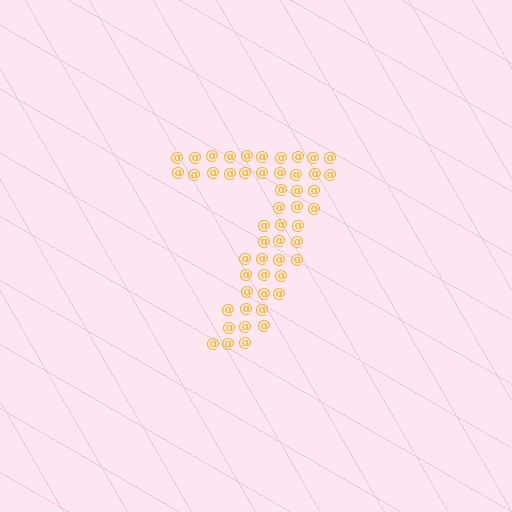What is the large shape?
The large shape is the digit 7.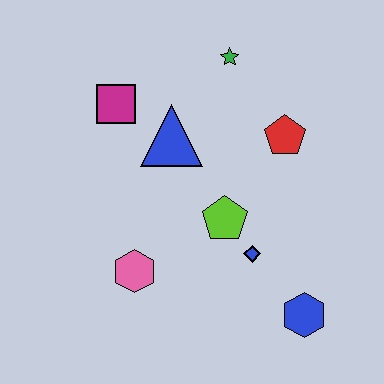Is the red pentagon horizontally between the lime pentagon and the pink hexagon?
No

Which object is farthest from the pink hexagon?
The green star is farthest from the pink hexagon.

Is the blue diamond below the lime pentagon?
Yes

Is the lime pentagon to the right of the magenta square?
Yes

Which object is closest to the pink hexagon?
The lime pentagon is closest to the pink hexagon.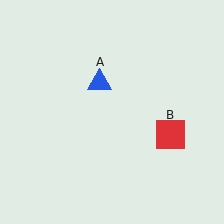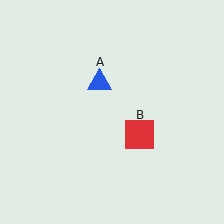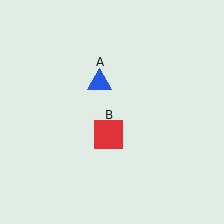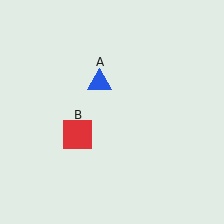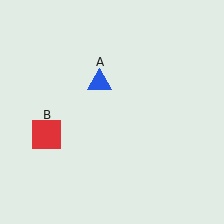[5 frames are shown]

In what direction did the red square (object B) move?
The red square (object B) moved left.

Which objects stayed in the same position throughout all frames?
Blue triangle (object A) remained stationary.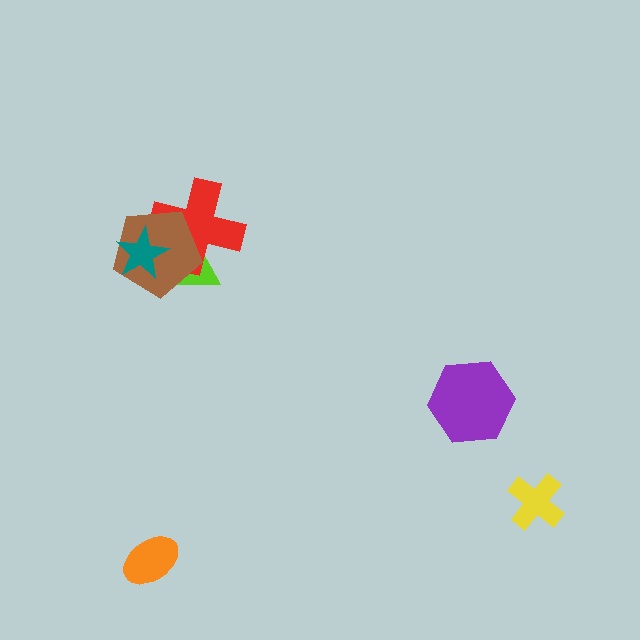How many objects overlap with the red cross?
3 objects overlap with the red cross.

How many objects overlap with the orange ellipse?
0 objects overlap with the orange ellipse.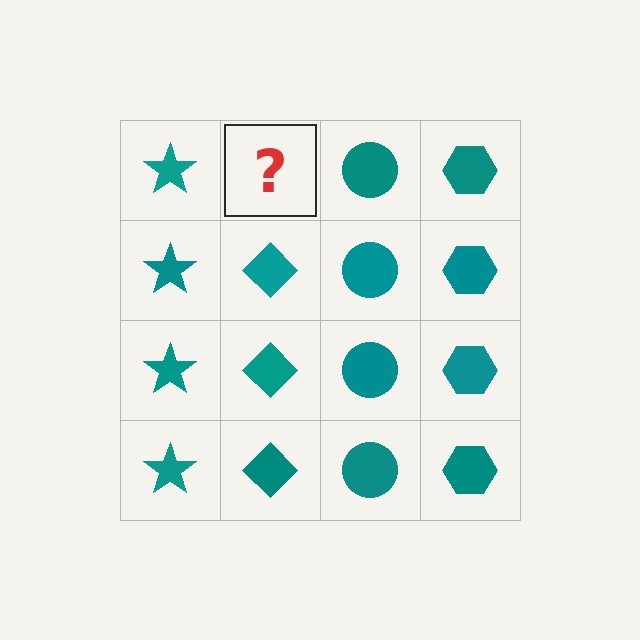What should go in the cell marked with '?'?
The missing cell should contain a teal diamond.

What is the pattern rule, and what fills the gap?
The rule is that each column has a consistent shape. The gap should be filled with a teal diamond.